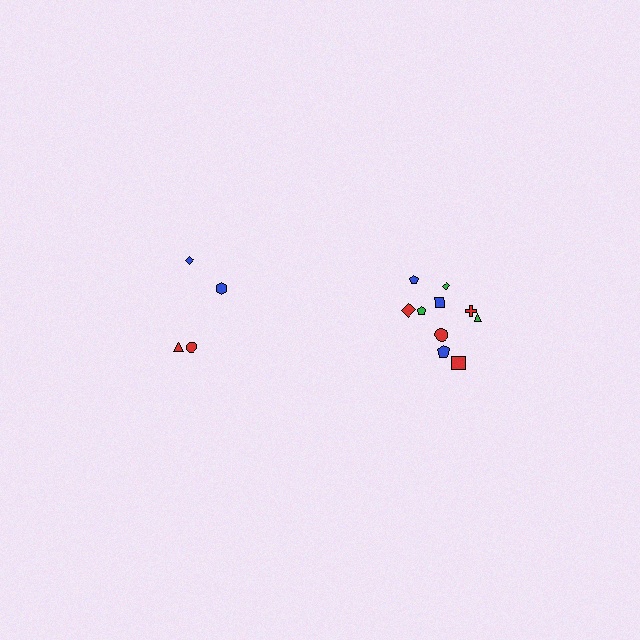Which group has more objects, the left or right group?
The right group.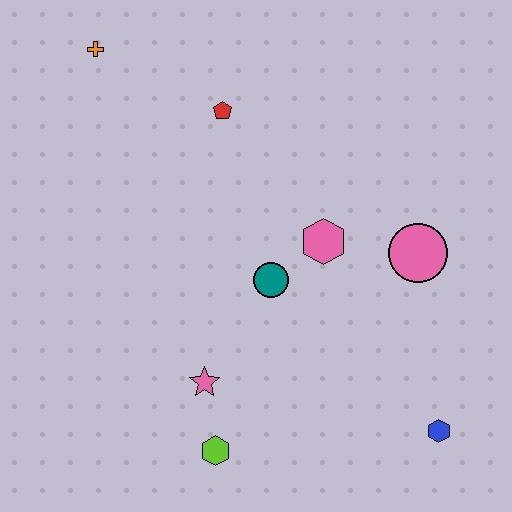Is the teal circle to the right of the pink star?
Yes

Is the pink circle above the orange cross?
No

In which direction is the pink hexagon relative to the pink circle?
The pink hexagon is to the left of the pink circle.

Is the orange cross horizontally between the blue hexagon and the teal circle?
No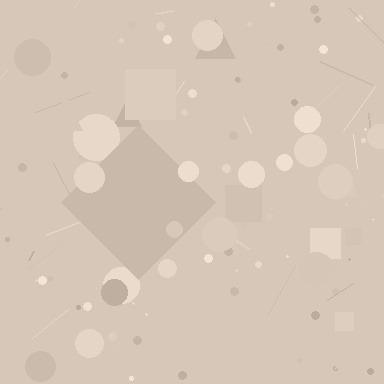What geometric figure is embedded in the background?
A diamond is embedded in the background.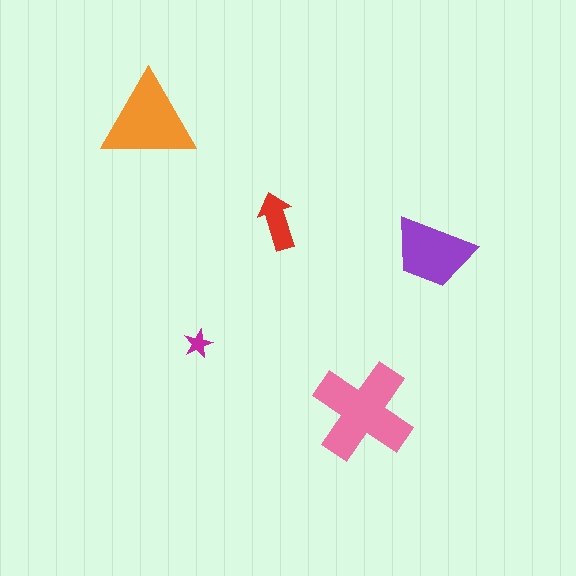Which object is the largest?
The pink cross.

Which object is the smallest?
The magenta star.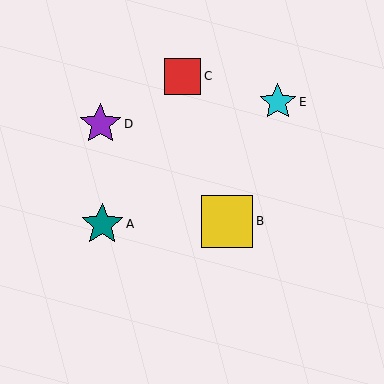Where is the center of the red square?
The center of the red square is at (183, 76).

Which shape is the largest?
The yellow square (labeled B) is the largest.